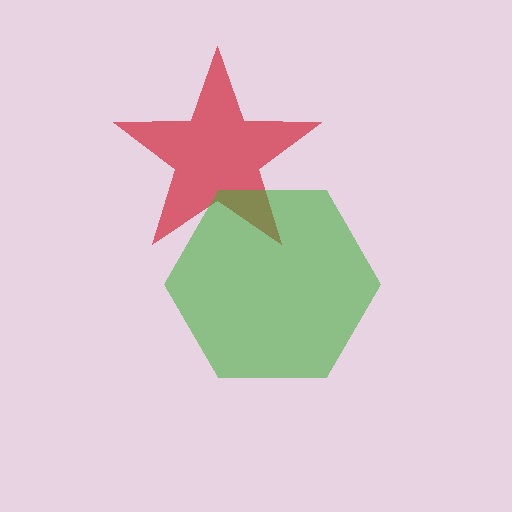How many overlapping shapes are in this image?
There are 2 overlapping shapes in the image.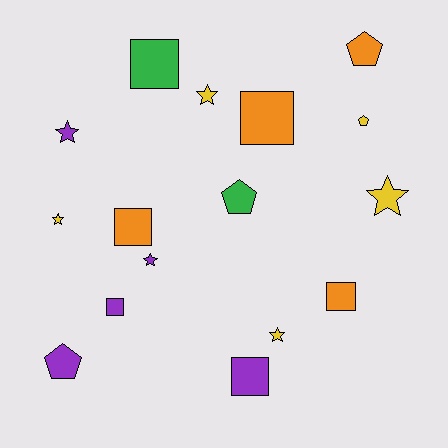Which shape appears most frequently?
Star, with 6 objects.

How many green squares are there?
There is 1 green square.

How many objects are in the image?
There are 16 objects.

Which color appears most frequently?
Yellow, with 5 objects.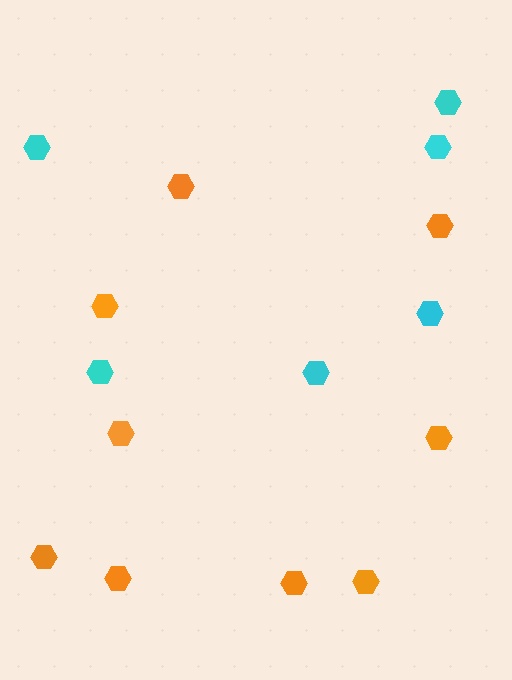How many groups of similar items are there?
There are 2 groups: one group of cyan hexagons (6) and one group of orange hexagons (9).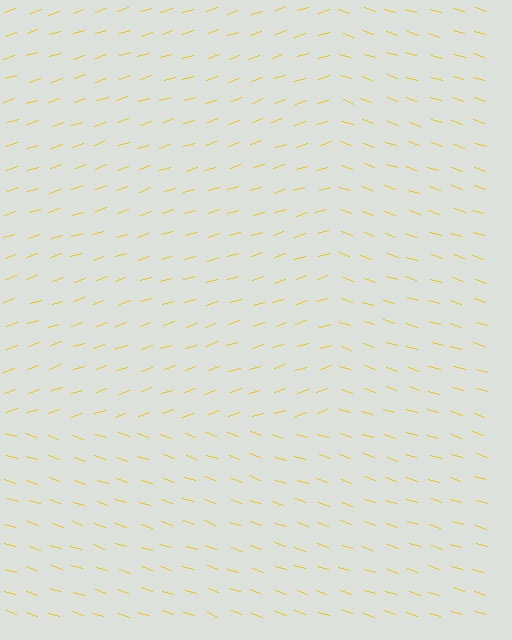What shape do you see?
I see a rectangle.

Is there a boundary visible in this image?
Yes, there is a texture boundary formed by a change in line orientation.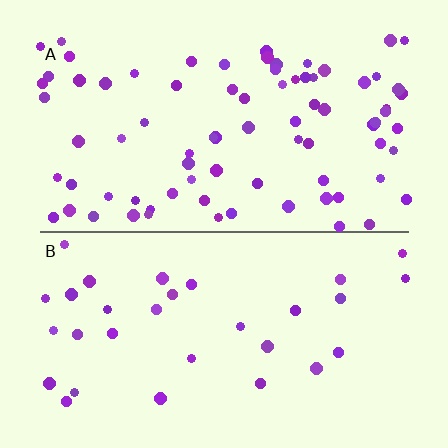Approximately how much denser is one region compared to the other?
Approximately 2.5× — region A over region B.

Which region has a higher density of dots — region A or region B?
A (the top).